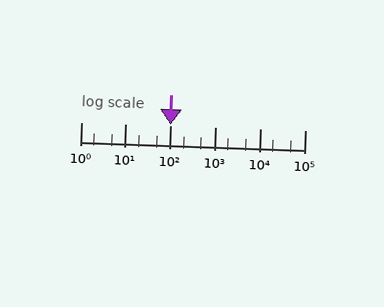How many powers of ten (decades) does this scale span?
The scale spans 5 decades, from 1 to 100000.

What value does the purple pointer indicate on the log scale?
The pointer indicates approximately 100.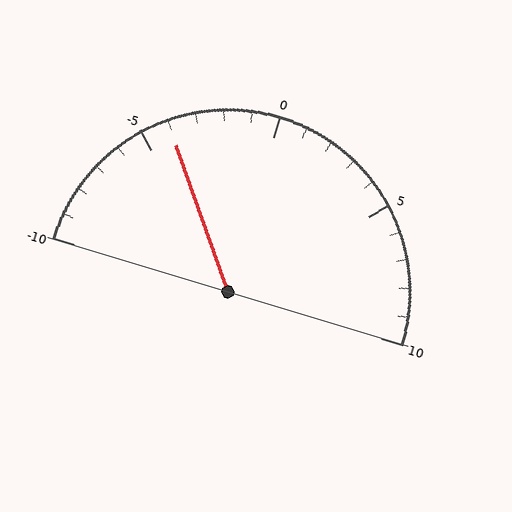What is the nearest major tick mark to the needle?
The nearest major tick mark is -5.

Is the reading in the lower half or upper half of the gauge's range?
The reading is in the lower half of the range (-10 to 10).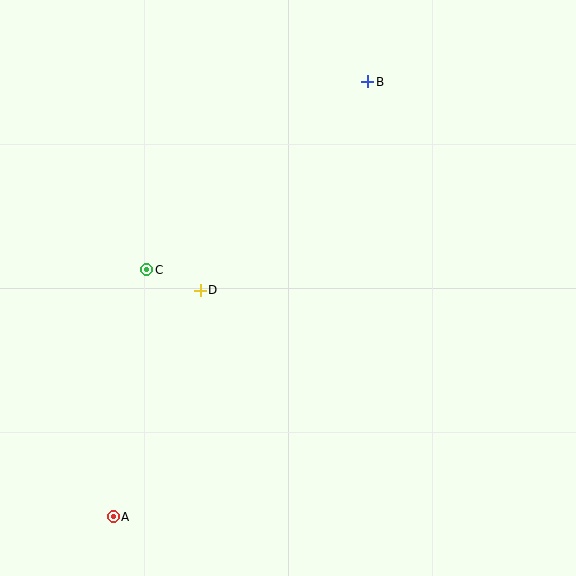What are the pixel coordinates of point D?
Point D is at (200, 290).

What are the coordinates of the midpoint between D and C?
The midpoint between D and C is at (173, 280).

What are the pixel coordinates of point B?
Point B is at (368, 82).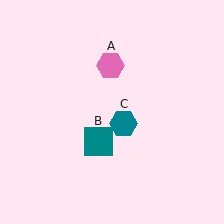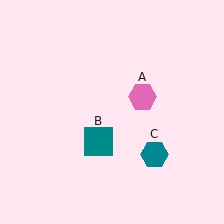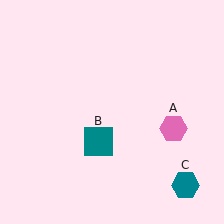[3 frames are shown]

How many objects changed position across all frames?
2 objects changed position: pink hexagon (object A), teal hexagon (object C).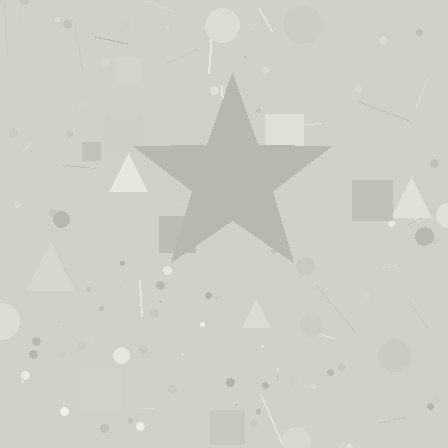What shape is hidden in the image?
A star is hidden in the image.